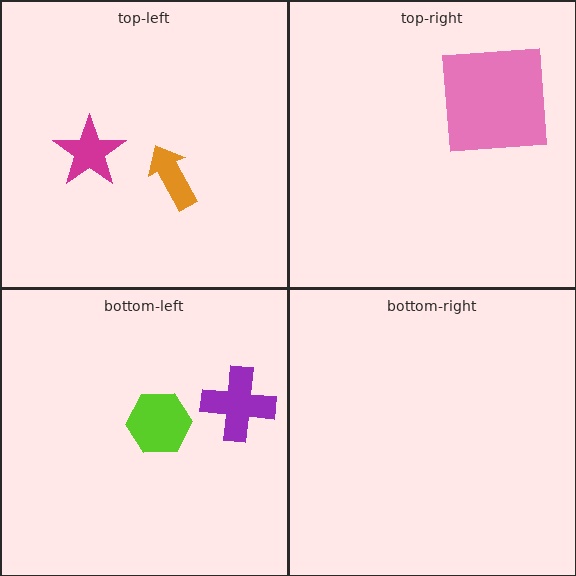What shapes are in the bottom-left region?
The purple cross, the lime hexagon.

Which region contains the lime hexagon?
The bottom-left region.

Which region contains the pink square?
The top-right region.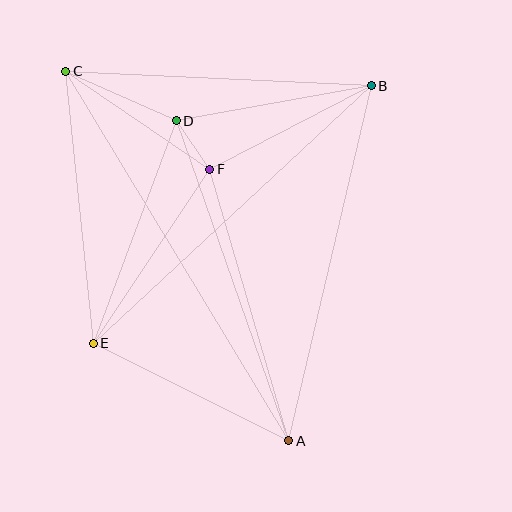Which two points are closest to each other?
Points D and F are closest to each other.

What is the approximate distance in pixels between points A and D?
The distance between A and D is approximately 339 pixels.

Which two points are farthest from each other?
Points A and C are farthest from each other.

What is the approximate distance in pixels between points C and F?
The distance between C and F is approximately 174 pixels.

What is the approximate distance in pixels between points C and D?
The distance between C and D is approximately 121 pixels.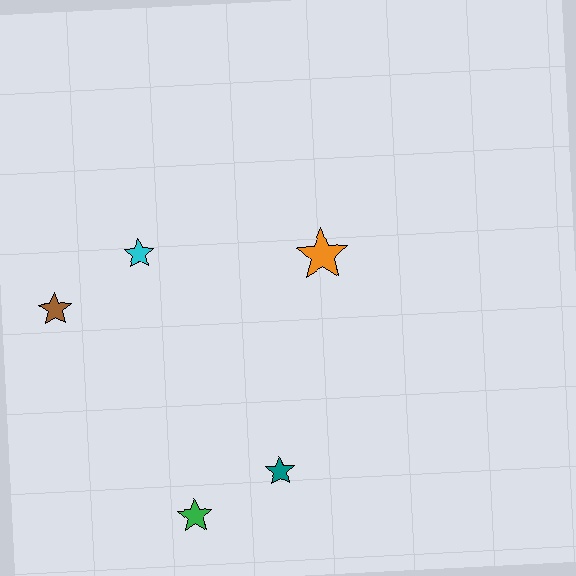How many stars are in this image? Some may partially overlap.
There are 5 stars.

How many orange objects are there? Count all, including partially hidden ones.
There is 1 orange object.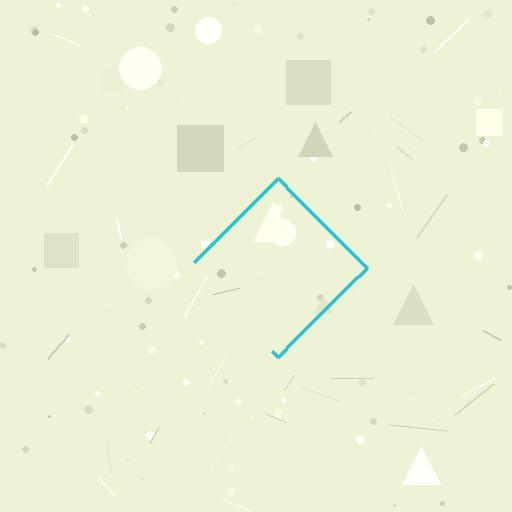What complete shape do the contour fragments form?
The contour fragments form a diamond.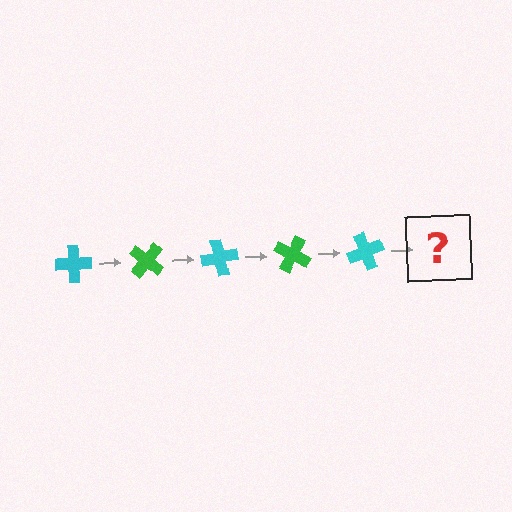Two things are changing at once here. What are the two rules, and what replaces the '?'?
The two rules are that it rotates 40 degrees each step and the color cycles through cyan and green. The '?' should be a green cross, rotated 200 degrees from the start.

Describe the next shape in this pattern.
It should be a green cross, rotated 200 degrees from the start.